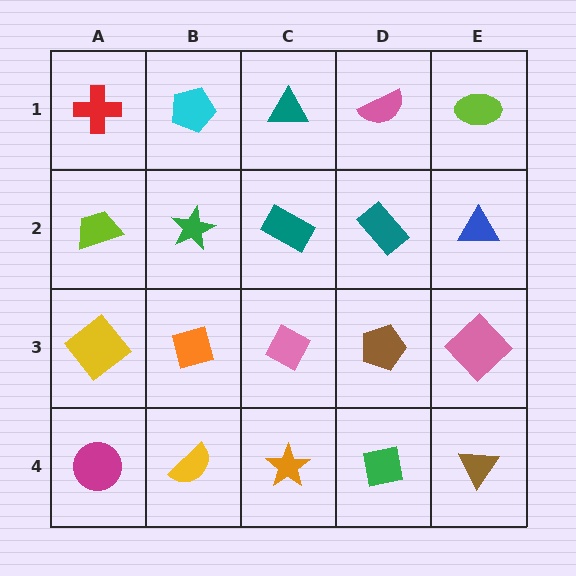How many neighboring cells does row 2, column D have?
4.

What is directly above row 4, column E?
A pink diamond.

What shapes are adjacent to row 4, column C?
A pink diamond (row 3, column C), a yellow semicircle (row 4, column B), a green square (row 4, column D).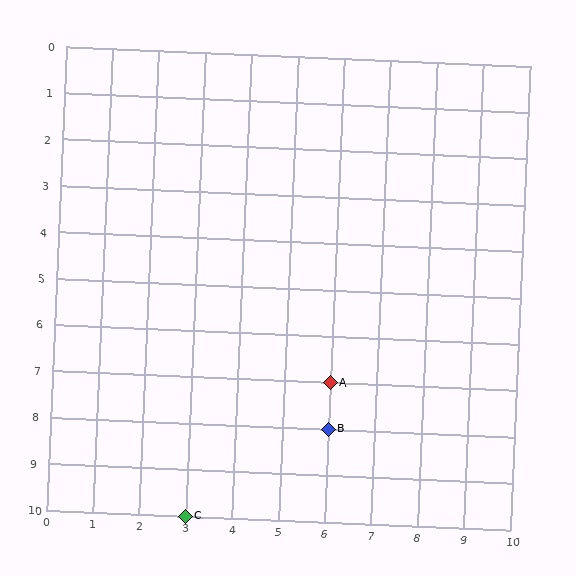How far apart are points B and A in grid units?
Points B and A are 1 row apart.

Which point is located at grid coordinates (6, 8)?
Point B is at (6, 8).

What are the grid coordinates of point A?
Point A is at grid coordinates (6, 7).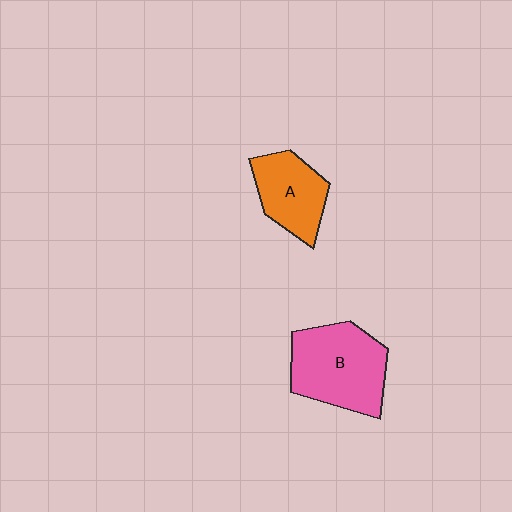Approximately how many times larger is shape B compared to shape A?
Approximately 1.5 times.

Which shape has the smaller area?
Shape A (orange).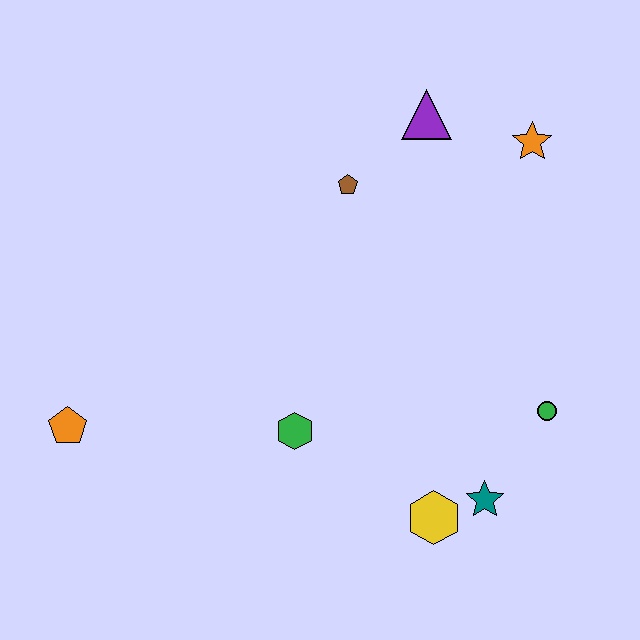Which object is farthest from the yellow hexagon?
The purple triangle is farthest from the yellow hexagon.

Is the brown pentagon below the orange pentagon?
No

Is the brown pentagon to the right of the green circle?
No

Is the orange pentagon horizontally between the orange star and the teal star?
No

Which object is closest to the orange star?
The purple triangle is closest to the orange star.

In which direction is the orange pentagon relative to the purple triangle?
The orange pentagon is to the left of the purple triangle.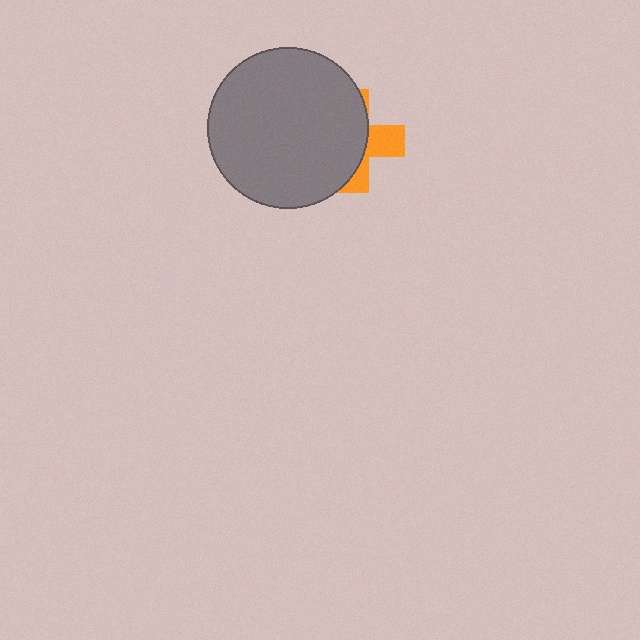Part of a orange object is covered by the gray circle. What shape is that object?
It is a cross.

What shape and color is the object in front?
The object in front is a gray circle.